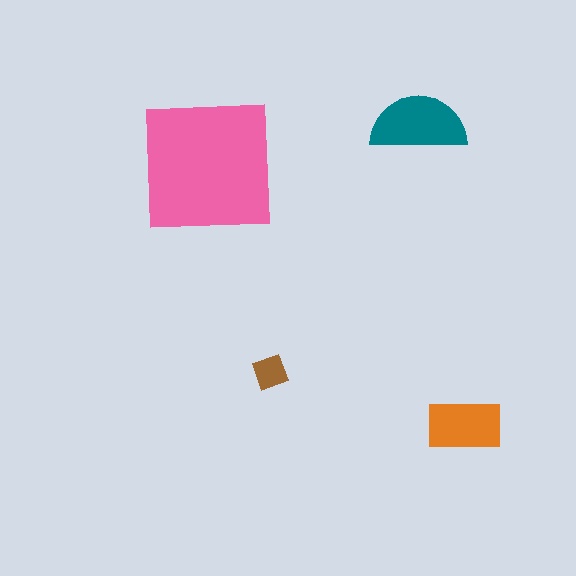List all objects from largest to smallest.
The pink square, the teal semicircle, the orange rectangle, the brown diamond.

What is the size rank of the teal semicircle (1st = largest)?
2nd.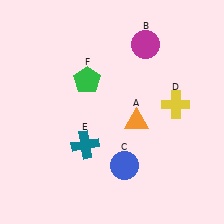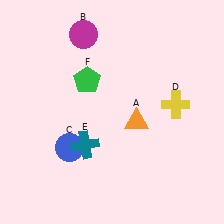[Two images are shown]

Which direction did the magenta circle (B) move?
The magenta circle (B) moved left.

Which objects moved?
The objects that moved are: the magenta circle (B), the blue circle (C).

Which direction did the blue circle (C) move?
The blue circle (C) moved left.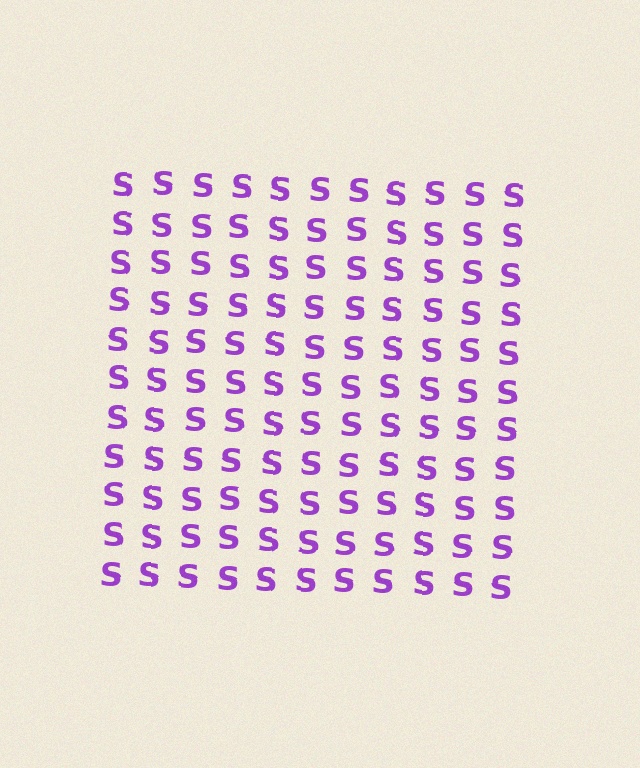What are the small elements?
The small elements are letter S's.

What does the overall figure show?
The overall figure shows a square.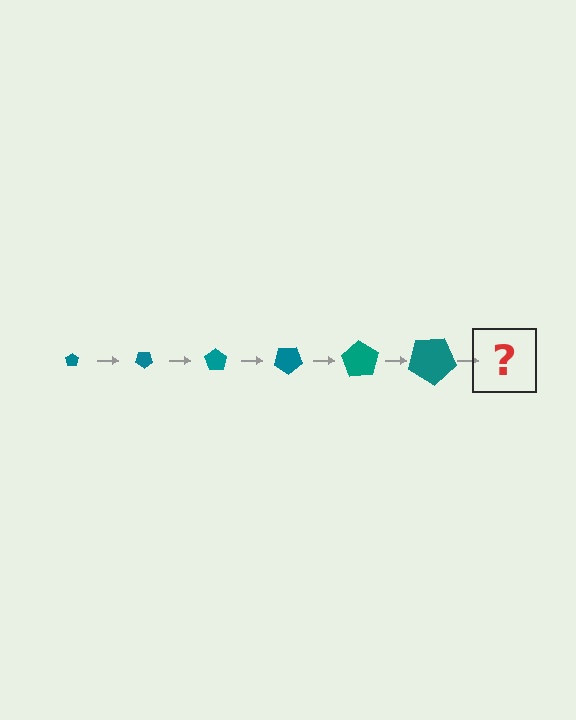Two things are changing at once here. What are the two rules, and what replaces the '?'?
The two rules are that the pentagon grows larger each step and it rotates 35 degrees each step. The '?' should be a pentagon, larger than the previous one and rotated 210 degrees from the start.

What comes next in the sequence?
The next element should be a pentagon, larger than the previous one and rotated 210 degrees from the start.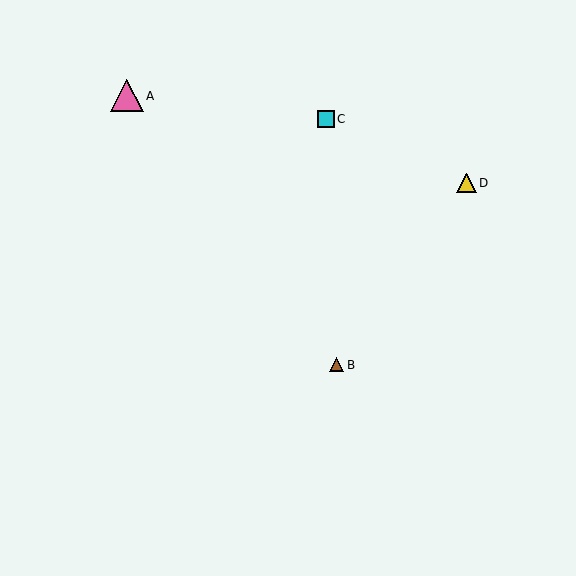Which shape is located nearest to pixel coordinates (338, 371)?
The brown triangle (labeled B) at (337, 365) is nearest to that location.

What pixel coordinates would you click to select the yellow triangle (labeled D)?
Click at (467, 183) to select the yellow triangle D.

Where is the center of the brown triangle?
The center of the brown triangle is at (337, 365).